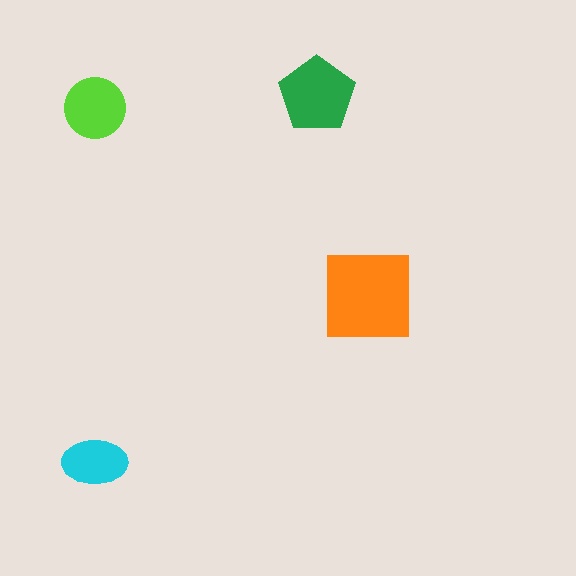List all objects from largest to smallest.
The orange square, the green pentagon, the lime circle, the cyan ellipse.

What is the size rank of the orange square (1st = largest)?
1st.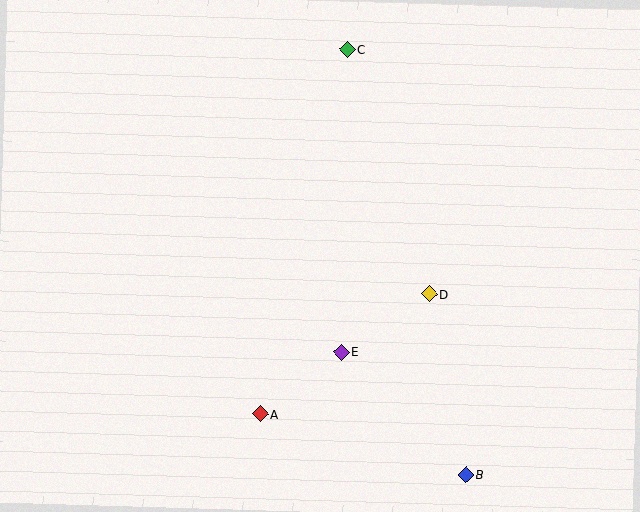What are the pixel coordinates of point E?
Point E is at (341, 352).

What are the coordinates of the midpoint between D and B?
The midpoint between D and B is at (447, 384).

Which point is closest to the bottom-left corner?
Point A is closest to the bottom-left corner.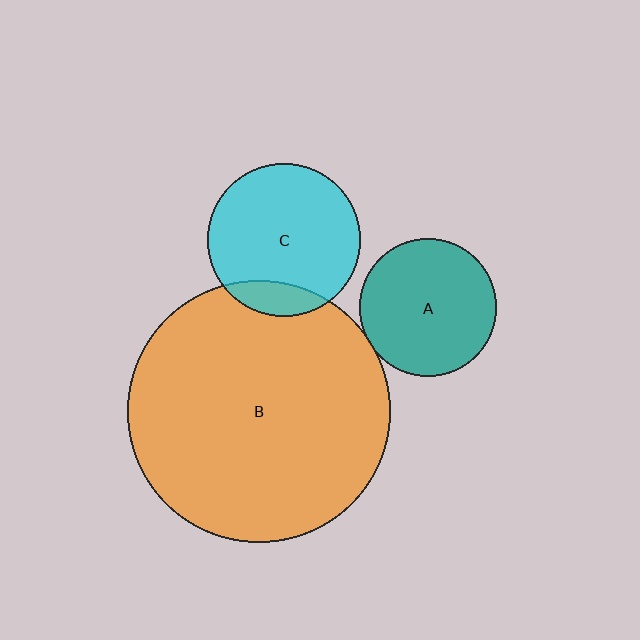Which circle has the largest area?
Circle B (orange).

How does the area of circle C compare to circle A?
Approximately 1.2 times.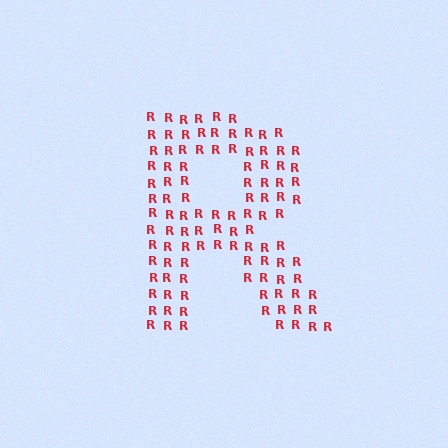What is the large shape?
The large shape is the letter R.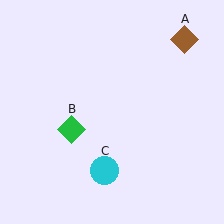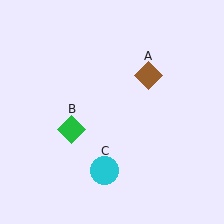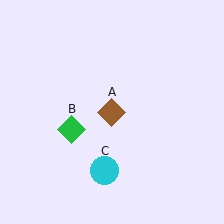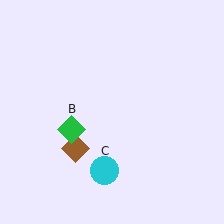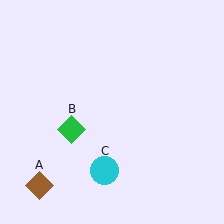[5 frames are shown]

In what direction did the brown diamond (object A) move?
The brown diamond (object A) moved down and to the left.